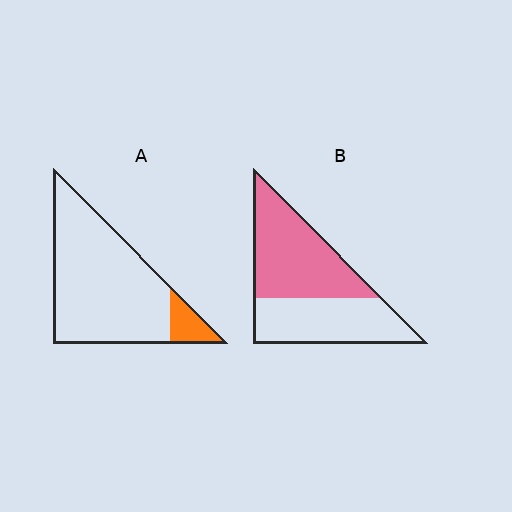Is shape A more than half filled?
No.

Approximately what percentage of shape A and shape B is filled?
A is approximately 10% and B is approximately 55%.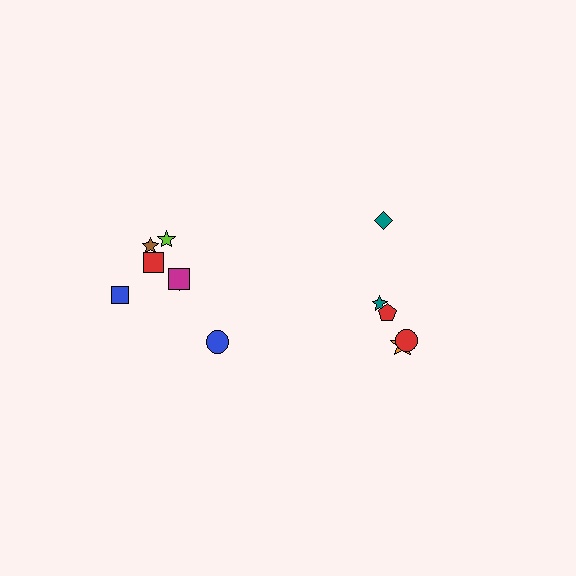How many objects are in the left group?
There are 7 objects.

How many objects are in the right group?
There are 5 objects.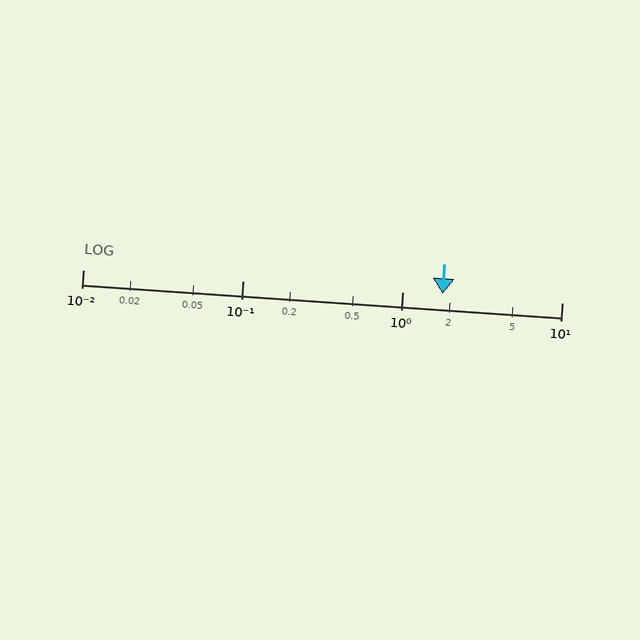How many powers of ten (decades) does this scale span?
The scale spans 3 decades, from 0.01 to 10.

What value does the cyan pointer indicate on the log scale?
The pointer indicates approximately 1.8.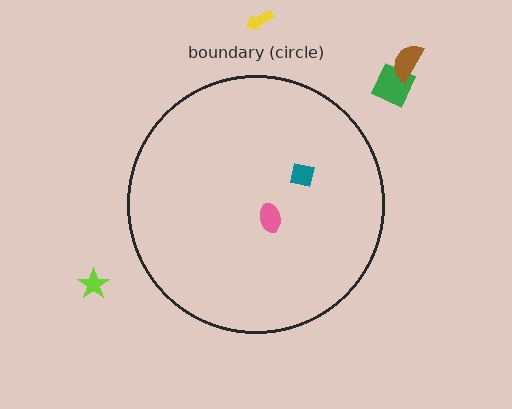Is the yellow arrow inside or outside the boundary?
Outside.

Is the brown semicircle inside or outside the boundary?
Outside.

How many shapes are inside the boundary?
2 inside, 4 outside.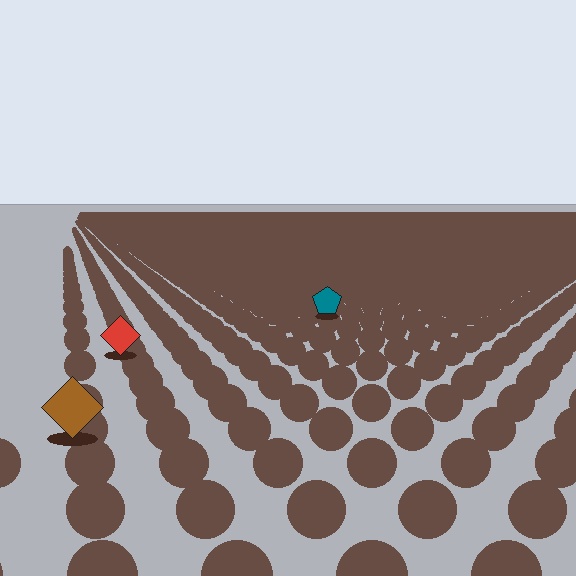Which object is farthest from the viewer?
The teal pentagon is farthest from the viewer. It appears smaller and the ground texture around it is denser.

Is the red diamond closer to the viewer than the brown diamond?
No. The brown diamond is closer — you can tell from the texture gradient: the ground texture is coarser near it.